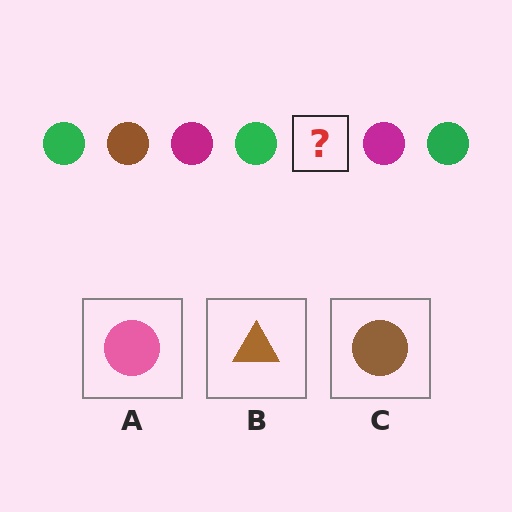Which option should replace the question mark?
Option C.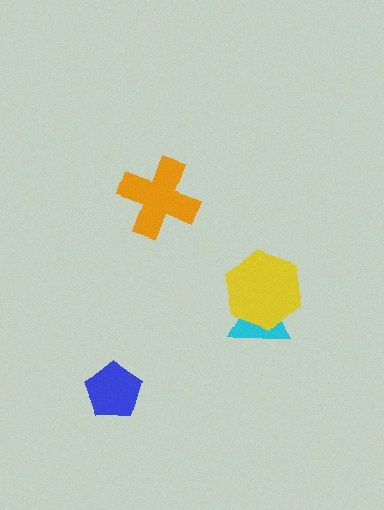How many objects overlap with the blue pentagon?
0 objects overlap with the blue pentagon.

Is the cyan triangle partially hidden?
Yes, it is partially covered by another shape.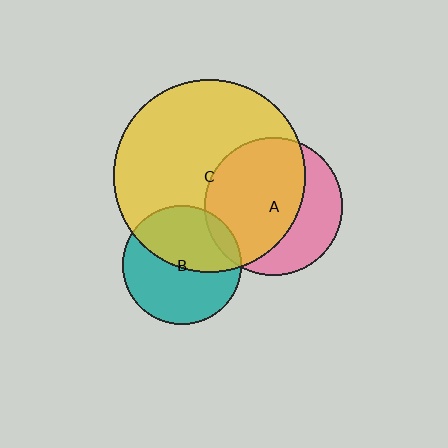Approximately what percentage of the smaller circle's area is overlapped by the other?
Approximately 65%.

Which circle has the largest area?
Circle C (yellow).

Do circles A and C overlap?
Yes.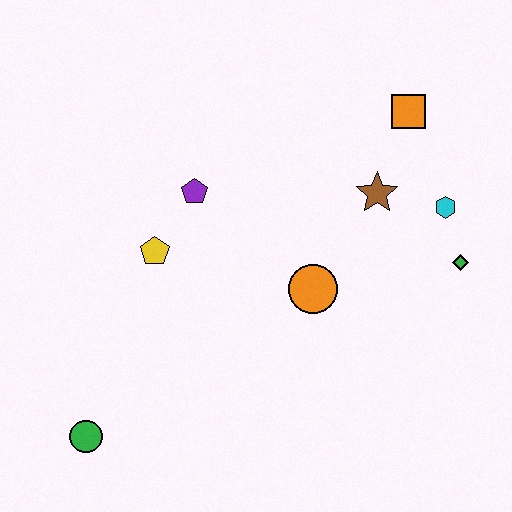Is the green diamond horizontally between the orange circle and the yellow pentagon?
No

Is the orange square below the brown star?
No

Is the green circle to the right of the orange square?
No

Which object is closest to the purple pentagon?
The yellow pentagon is closest to the purple pentagon.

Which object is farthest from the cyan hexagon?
The green circle is farthest from the cyan hexagon.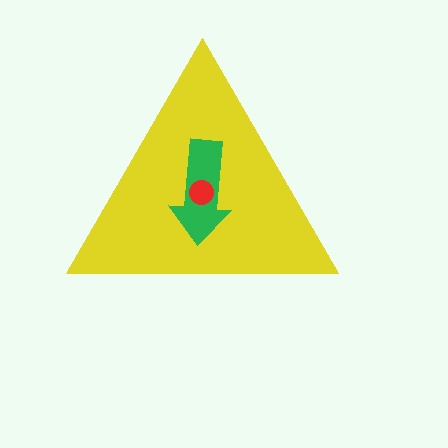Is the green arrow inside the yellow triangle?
Yes.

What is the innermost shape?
The red circle.